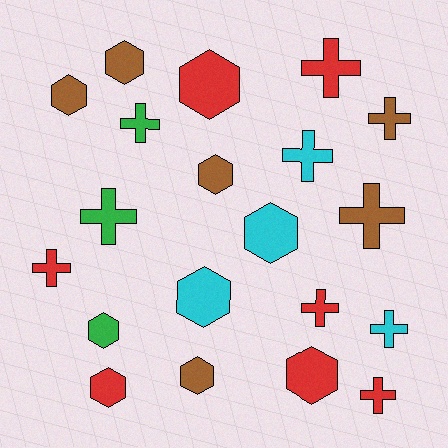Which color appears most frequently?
Red, with 7 objects.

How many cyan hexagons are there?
There are 2 cyan hexagons.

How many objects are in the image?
There are 20 objects.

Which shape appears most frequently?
Hexagon, with 10 objects.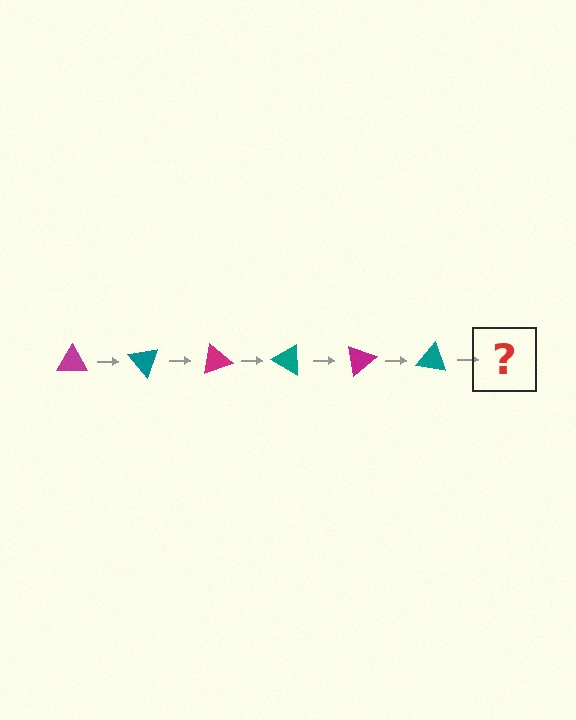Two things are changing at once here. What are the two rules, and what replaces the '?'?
The two rules are that it rotates 50 degrees each step and the color cycles through magenta and teal. The '?' should be a magenta triangle, rotated 300 degrees from the start.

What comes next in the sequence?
The next element should be a magenta triangle, rotated 300 degrees from the start.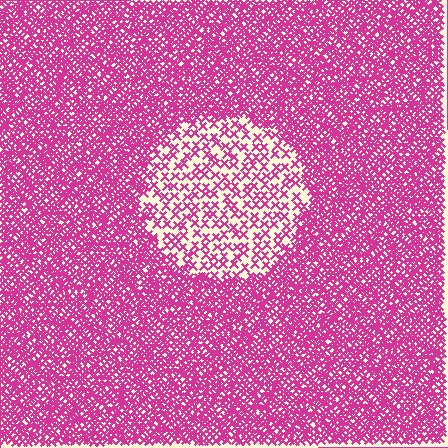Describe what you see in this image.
The image contains small magenta elements arranged at two different densities. A circle-shaped region is visible where the elements are less densely packed than the surrounding area.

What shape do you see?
I see a circle.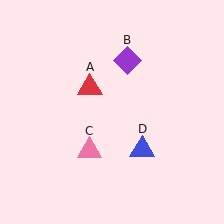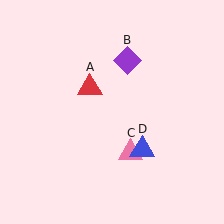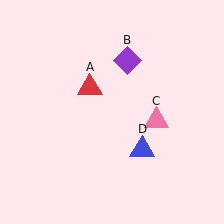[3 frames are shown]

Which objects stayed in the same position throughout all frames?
Red triangle (object A) and purple diamond (object B) and blue triangle (object D) remained stationary.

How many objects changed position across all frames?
1 object changed position: pink triangle (object C).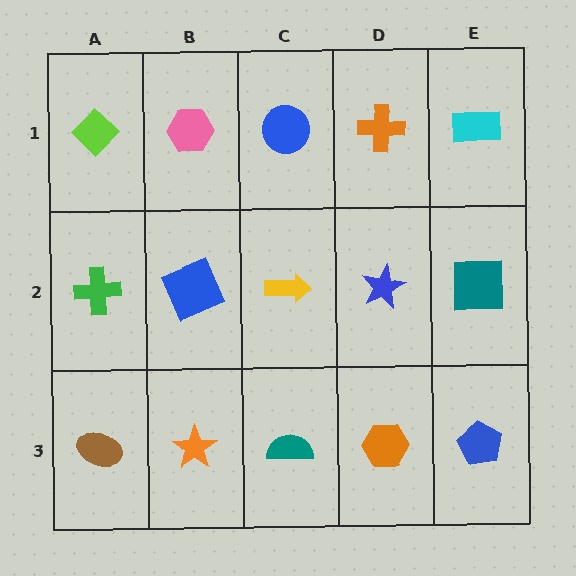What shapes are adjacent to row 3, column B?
A blue square (row 2, column B), a brown ellipse (row 3, column A), a teal semicircle (row 3, column C).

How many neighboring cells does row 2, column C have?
4.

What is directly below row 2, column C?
A teal semicircle.